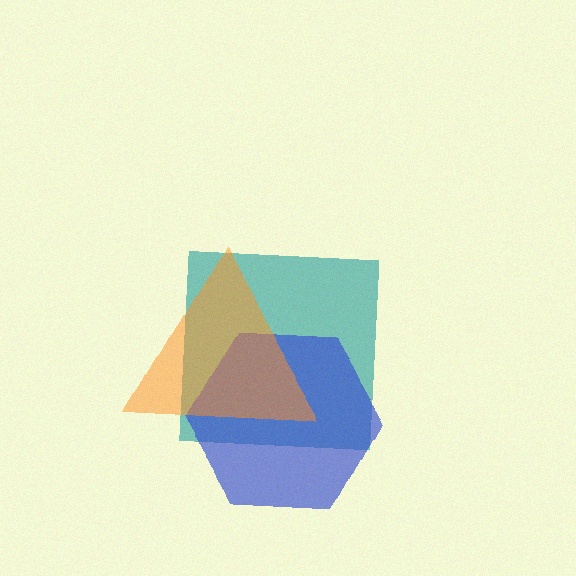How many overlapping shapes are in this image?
There are 3 overlapping shapes in the image.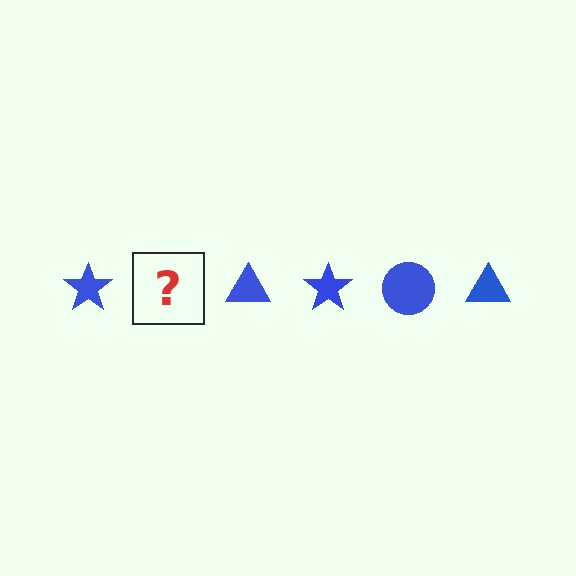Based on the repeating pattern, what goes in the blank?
The blank should be a blue circle.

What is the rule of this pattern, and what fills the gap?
The rule is that the pattern cycles through star, circle, triangle shapes in blue. The gap should be filled with a blue circle.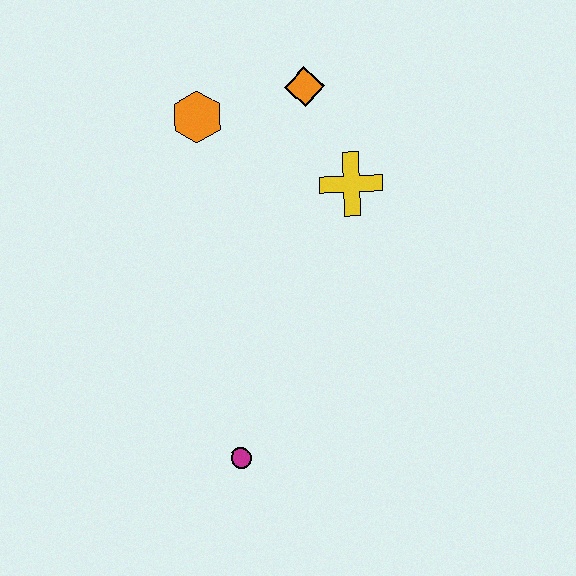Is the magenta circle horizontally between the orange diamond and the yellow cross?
No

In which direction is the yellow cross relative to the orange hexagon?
The yellow cross is to the right of the orange hexagon.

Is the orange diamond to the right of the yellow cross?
No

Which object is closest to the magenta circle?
The yellow cross is closest to the magenta circle.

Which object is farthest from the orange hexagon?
The magenta circle is farthest from the orange hexagon.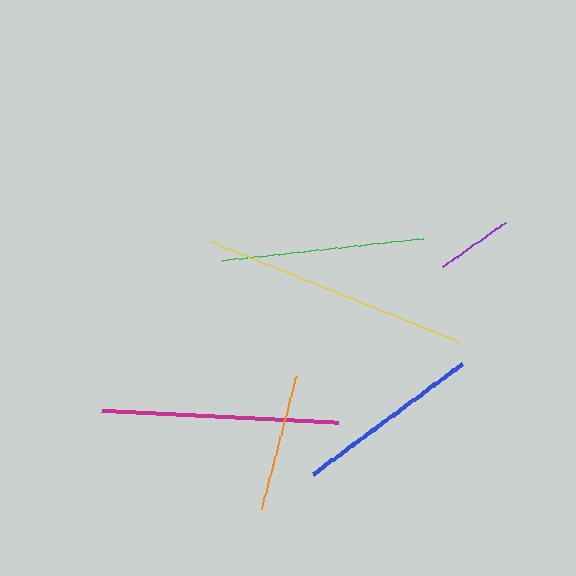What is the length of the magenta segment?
The magenta segment is approximately 237 pixels long.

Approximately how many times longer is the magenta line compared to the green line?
The magenta line is approximately 1.2 times the length of the green line.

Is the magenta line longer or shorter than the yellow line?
The yellow line is longer than the magenta line.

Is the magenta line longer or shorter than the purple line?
The magenta line is longer than the purple line.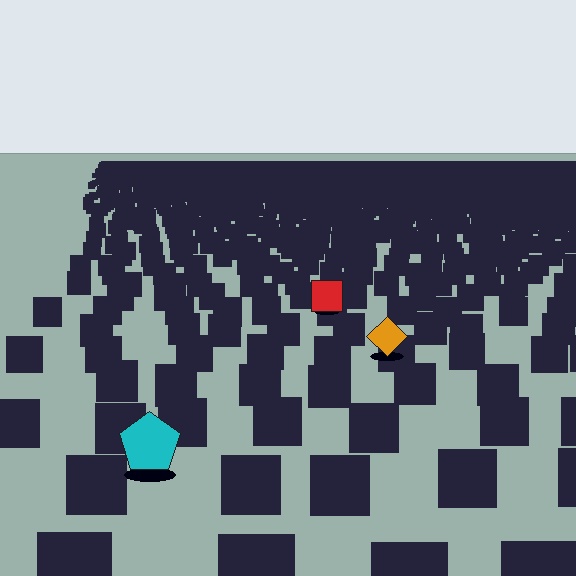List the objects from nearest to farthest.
From nearest to farthest: the cyan pentagon, the orange diamond, the red square.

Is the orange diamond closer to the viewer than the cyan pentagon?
No. The cyan pentagon is closer — you can tell from the texture gradient: the ground texture is coarser near it.